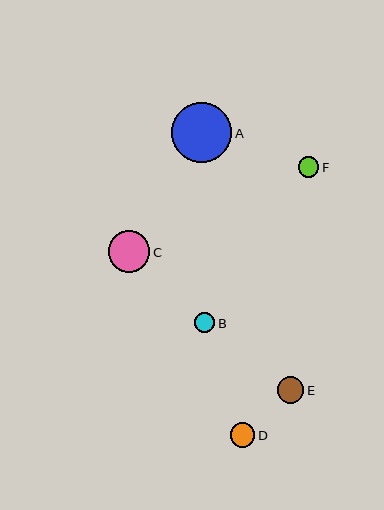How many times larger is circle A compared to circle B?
Circle A is approximately 3.0 times the size of circle B.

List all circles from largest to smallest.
From largest to smallest: A, C, E, D, F, B.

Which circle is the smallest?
Circle B is the smallest with a size of approximately 20 pixels.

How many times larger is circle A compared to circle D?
Circle A is approximately 2.5 times the size of circle D.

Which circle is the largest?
Circle A is the largest with a size of approximately 60 pixels.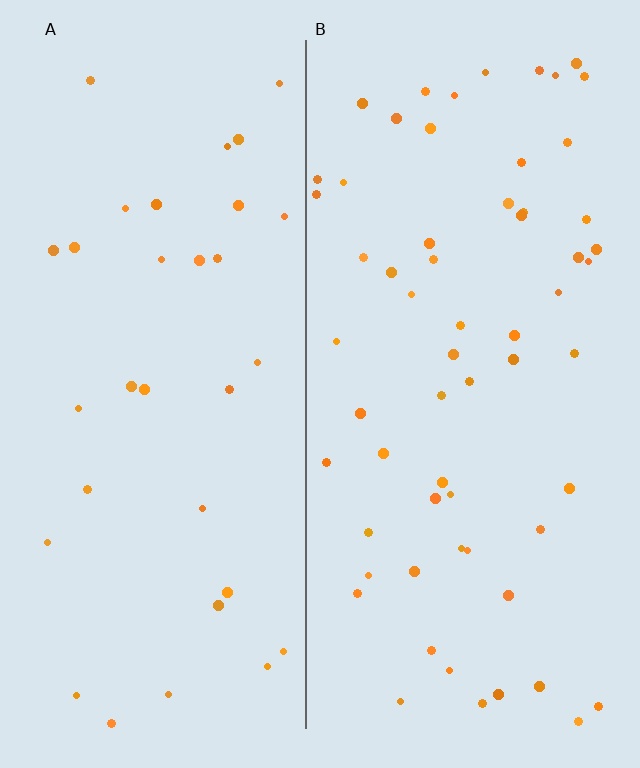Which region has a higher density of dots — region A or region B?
B (the right).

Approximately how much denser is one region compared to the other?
Approximately 1.9× — region B over region A.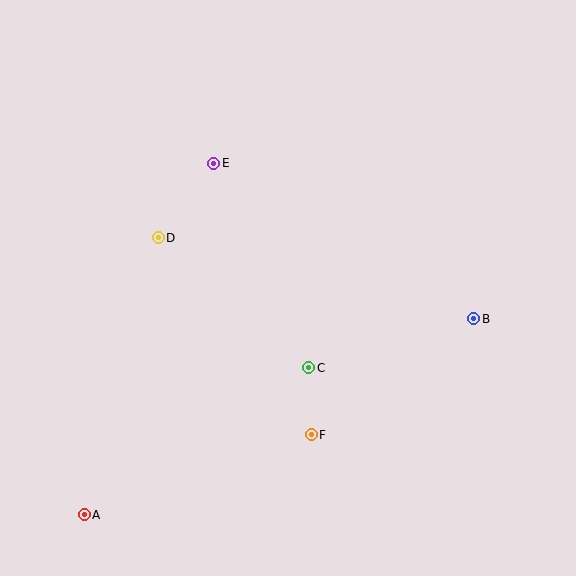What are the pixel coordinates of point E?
Point E is at (214, 163).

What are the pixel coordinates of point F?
Point F is at (311, 435).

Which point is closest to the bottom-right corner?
Point B is closest to the bottom-right corner.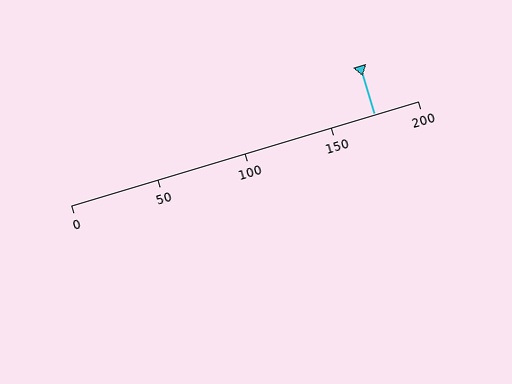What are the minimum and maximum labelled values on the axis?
The axis runs from 0 to 200.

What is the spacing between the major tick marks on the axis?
The major ticks are spaced 50 apart.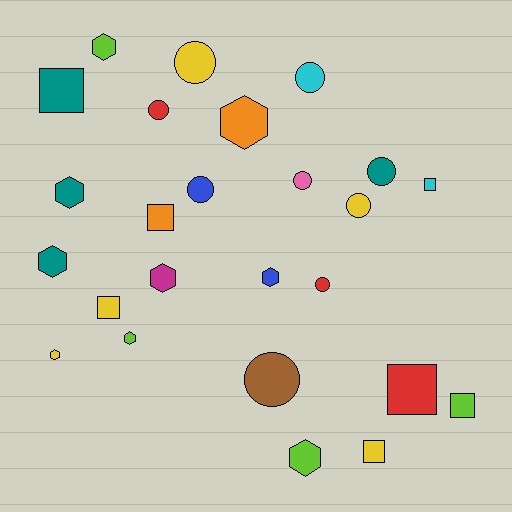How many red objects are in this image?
There are 3 red objects.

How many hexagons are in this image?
There are 9 hexagons.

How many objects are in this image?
There are 25 objects.